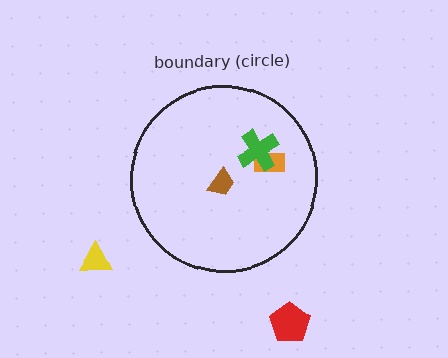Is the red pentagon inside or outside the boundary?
Outside.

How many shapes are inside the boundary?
3 inside, 2 outside.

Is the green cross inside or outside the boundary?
Inside.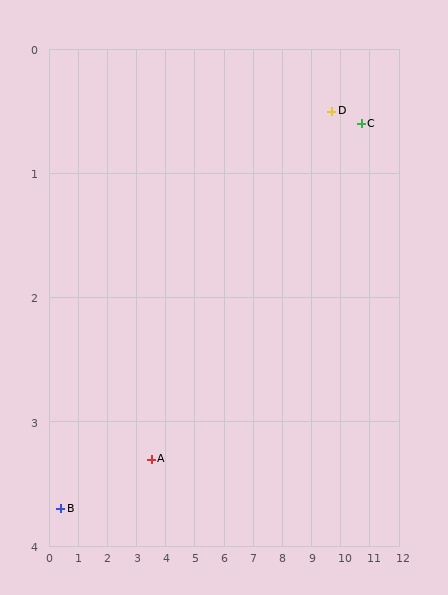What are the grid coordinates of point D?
Point D is at approximately (9.7, 0.5).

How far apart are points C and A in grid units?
Points C and A are about 7.7 grid units apart.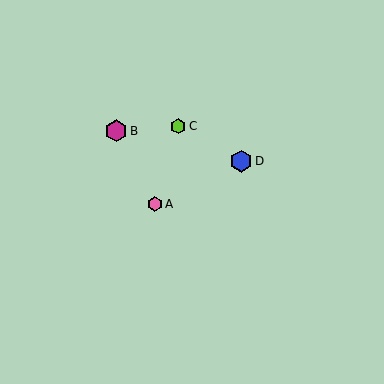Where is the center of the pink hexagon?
The center of the pink hexagon is at (155, 204).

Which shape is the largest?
The magenta hexagon (labeled B) is the largest.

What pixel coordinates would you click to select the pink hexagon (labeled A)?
Click at (155, 204) to select the pink hexagon A.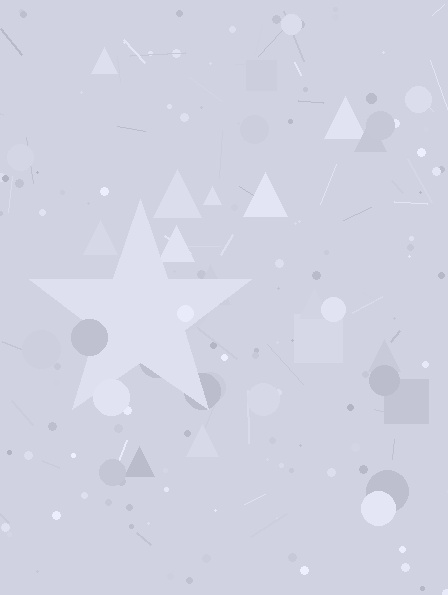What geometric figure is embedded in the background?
A star is embedded in the background.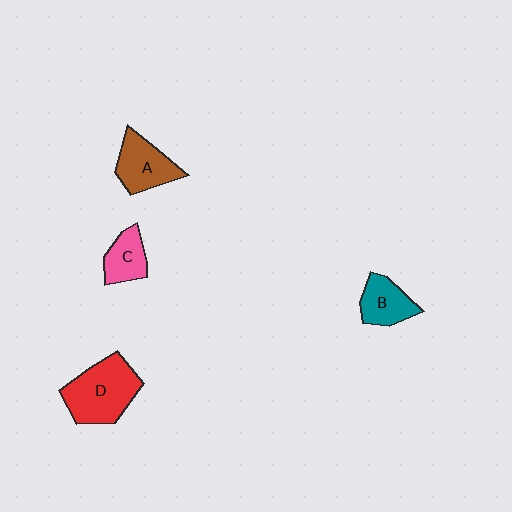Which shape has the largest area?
Shape D (red).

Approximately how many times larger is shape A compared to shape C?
Approximately 1.4 times.